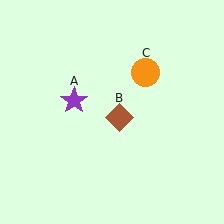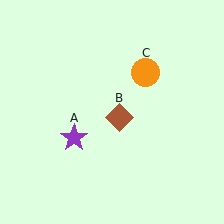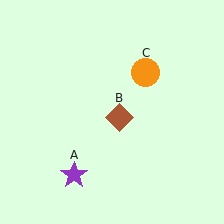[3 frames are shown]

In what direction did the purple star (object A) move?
The purple star (object A) moved down.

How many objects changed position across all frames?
1 object changed position: purple star (object A).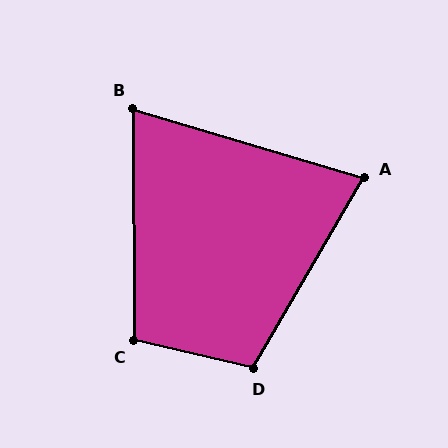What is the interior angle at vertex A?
Approximately 77 degrees (acute).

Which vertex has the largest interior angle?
D, at approximately 107 degrees.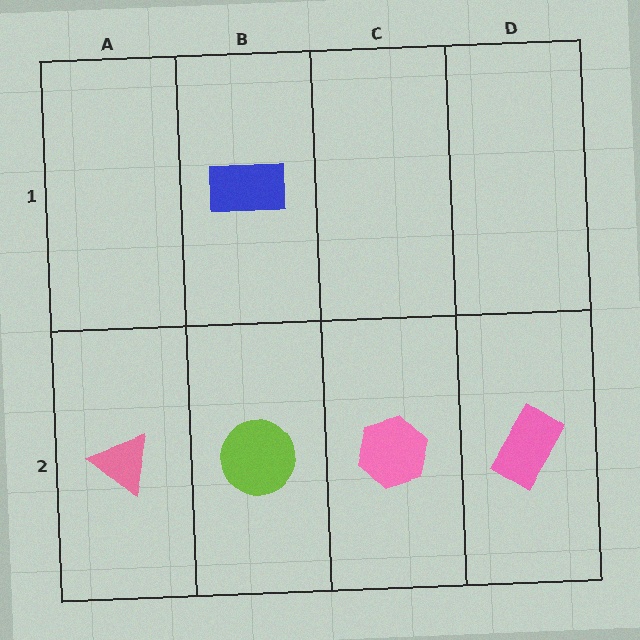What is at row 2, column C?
A pink hexagon.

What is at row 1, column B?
A blue rectangle.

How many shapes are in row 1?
1 shape.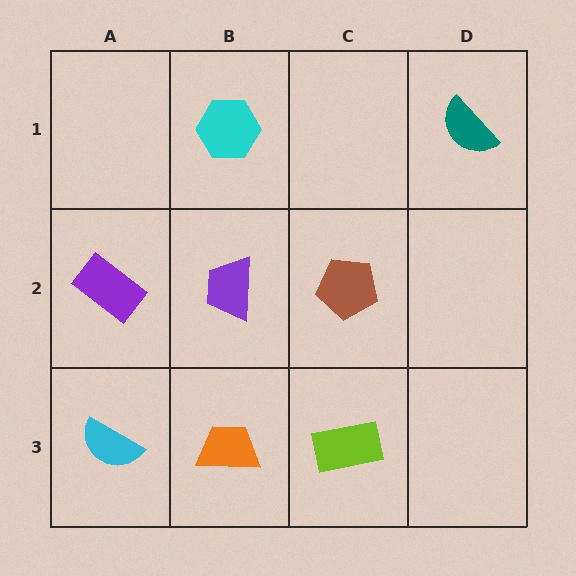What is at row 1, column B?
A cyan hexagon.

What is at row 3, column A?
A cyan semicircle.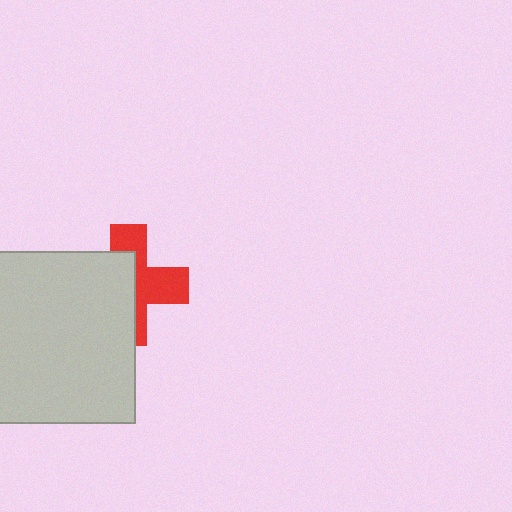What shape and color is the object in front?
The object in front is a light gray square.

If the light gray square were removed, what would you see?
You would see the complete red cross.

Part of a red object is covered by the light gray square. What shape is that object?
It is a cross.